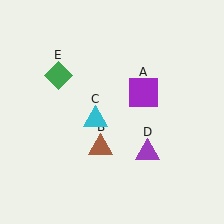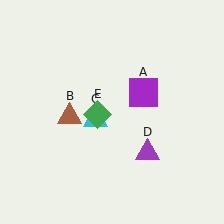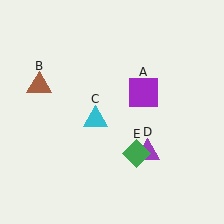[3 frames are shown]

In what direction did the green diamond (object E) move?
The green diamond (object E) moved down and to the right.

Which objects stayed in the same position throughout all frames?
Purple square (object A) and cyan triangle (object C) and purple triangle (object D) remained stationary.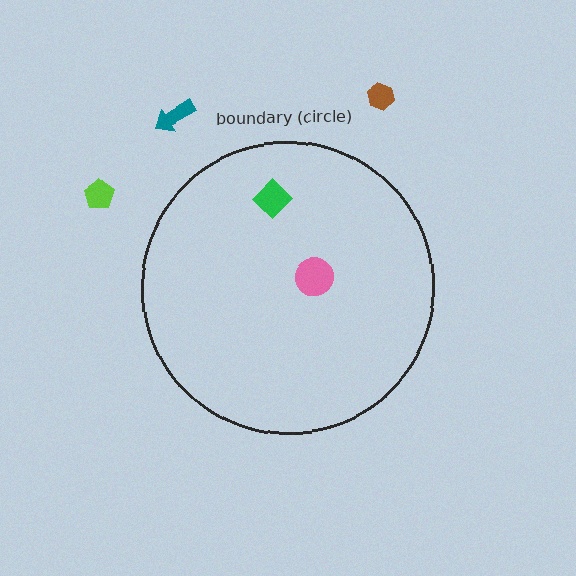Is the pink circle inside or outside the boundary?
Inside.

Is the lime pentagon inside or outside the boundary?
Outside.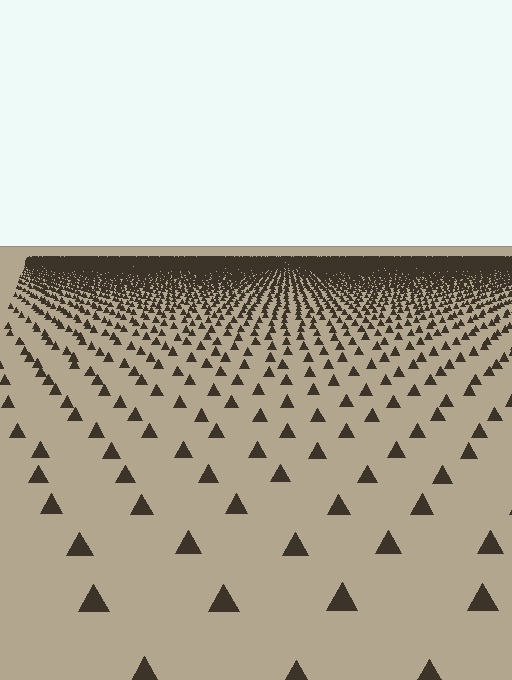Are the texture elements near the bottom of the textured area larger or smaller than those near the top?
Larger. Near the bottom, elements are closer to the viewer and appear at a bigger on-screen size.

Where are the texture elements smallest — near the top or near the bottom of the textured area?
Near the top.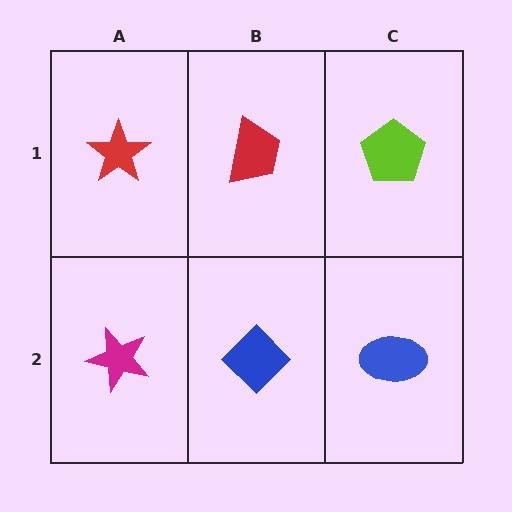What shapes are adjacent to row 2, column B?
A red trapezoid (row 1, column B), a magenta star (row 2, column A), a blue ellipse (row 2, column C).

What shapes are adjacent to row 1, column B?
A blue diamond (row 2, column B), a red star (row 1, column A), a lime pentagon (row 1, column C).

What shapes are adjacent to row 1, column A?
A magenta star (row 2, column A), a red trapezoid (row 1, column B).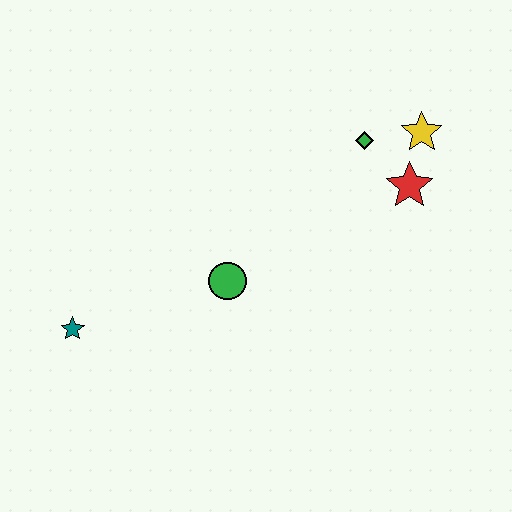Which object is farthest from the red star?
The teal star is farthest from the red star.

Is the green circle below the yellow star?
Yes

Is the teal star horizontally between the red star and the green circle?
No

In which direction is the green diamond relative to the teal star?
The green diamond is to the right of the teal star.